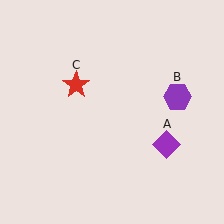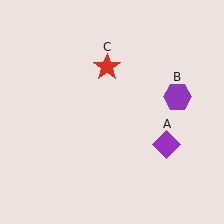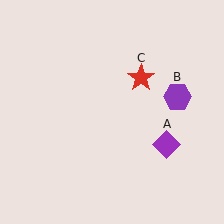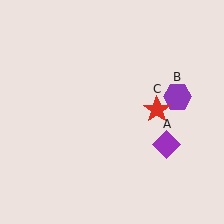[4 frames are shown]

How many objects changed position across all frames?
1 object changed position: red star (object C).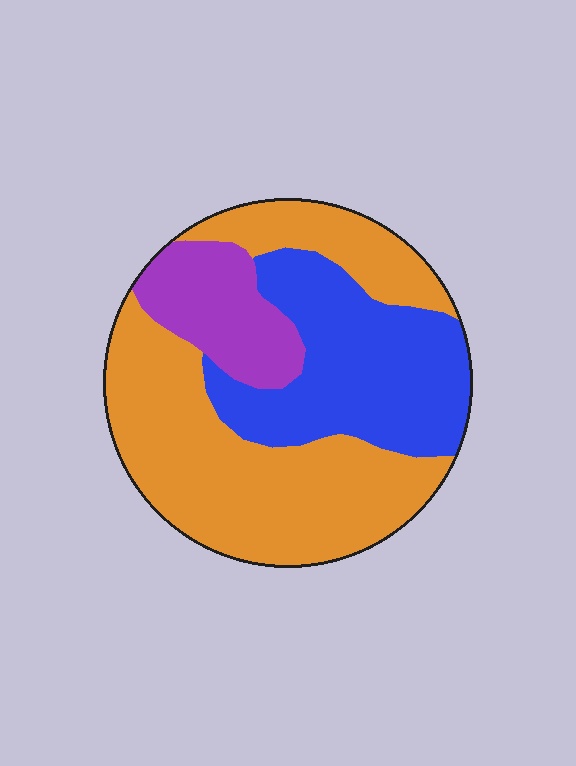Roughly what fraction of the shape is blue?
Blue takes up between a sixth and a third of the shape.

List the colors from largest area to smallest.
From largest to smallest: orange, blue, purple.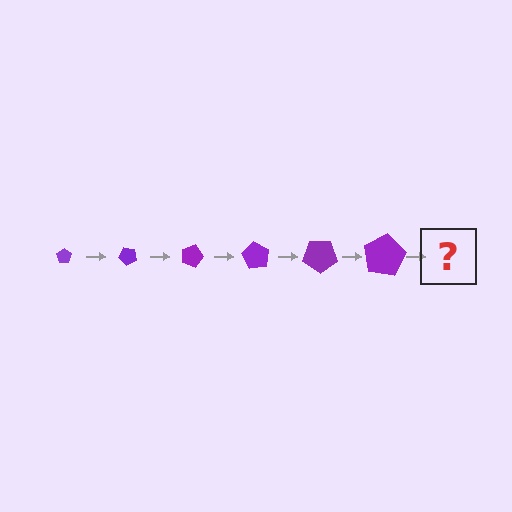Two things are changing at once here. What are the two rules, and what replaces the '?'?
The two rules are that the pentagon grows larger each step and it rotates 45 degrees each step. The '?' should be a pentagon, larger than the previous one and rotated 270 degrees from the start.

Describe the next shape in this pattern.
It should be a pentagon, larger than the previous one and rotated 270 degrees from the start.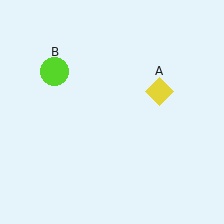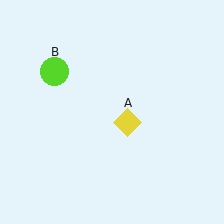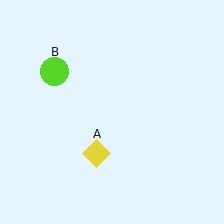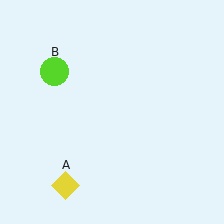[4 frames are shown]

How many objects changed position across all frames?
1 object changed position: yellow diamond (object A).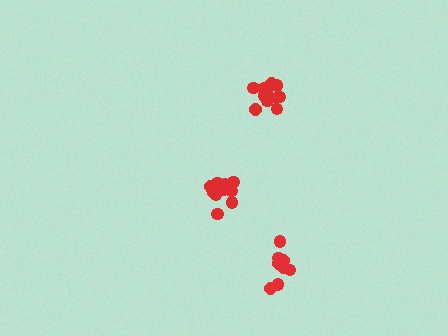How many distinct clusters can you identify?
There are 3 distinct clusters.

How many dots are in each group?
Group 1: 11 dots, Group 2: 12 dots, Group 3: 8 dots (31 total).